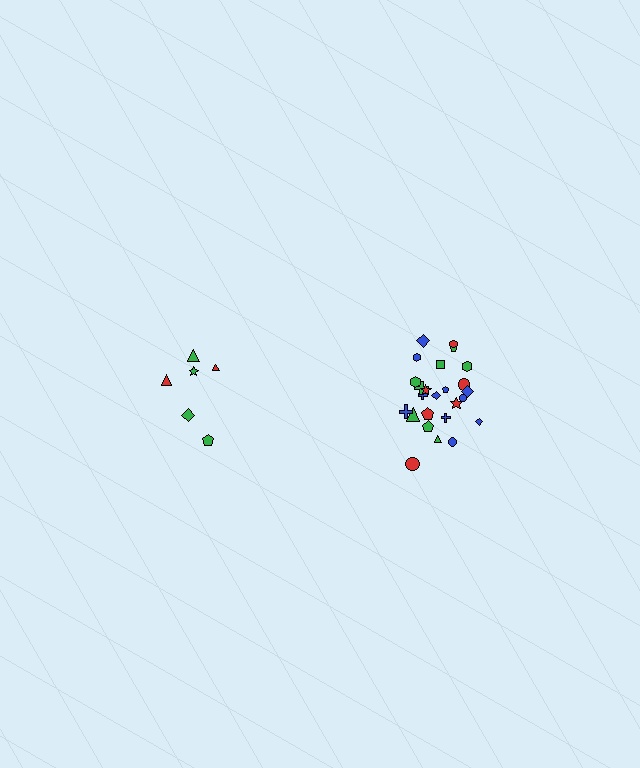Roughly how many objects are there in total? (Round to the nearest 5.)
Roughly 30 objects in total.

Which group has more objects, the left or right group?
The right group.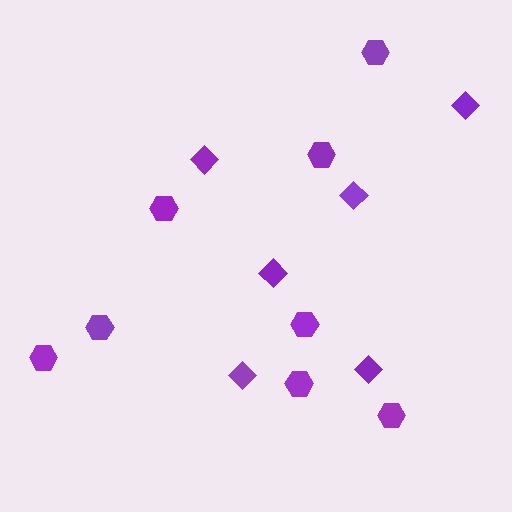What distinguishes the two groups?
There are 2 groups: one group of hexagons (8) and one group of diamonds (6).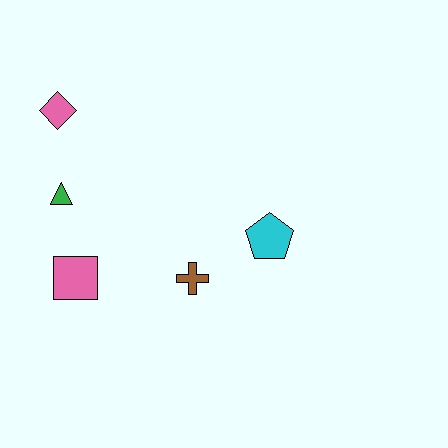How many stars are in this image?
There are no stars.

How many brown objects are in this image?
There is 1 brown object.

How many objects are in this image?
There are 5 objects.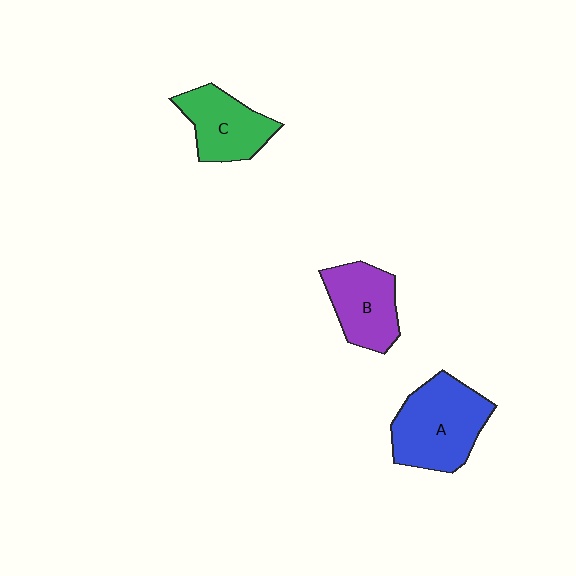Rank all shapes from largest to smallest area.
From largest to smallest: A (blue), B (purple), C (green).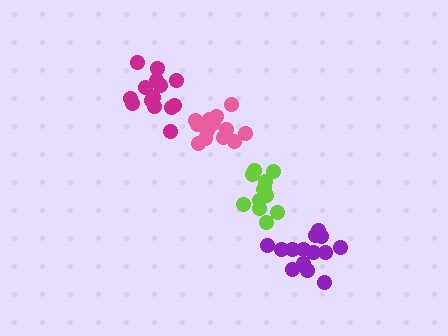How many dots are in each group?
Group 1: 14 dots, Group 2: 12 dots, Group 3: 13 dots, Group 4: 14 dots (53 total).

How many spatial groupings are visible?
There are 4 spatial groupings.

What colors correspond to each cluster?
The clusters are colored: magenta, lime, pink, purple.